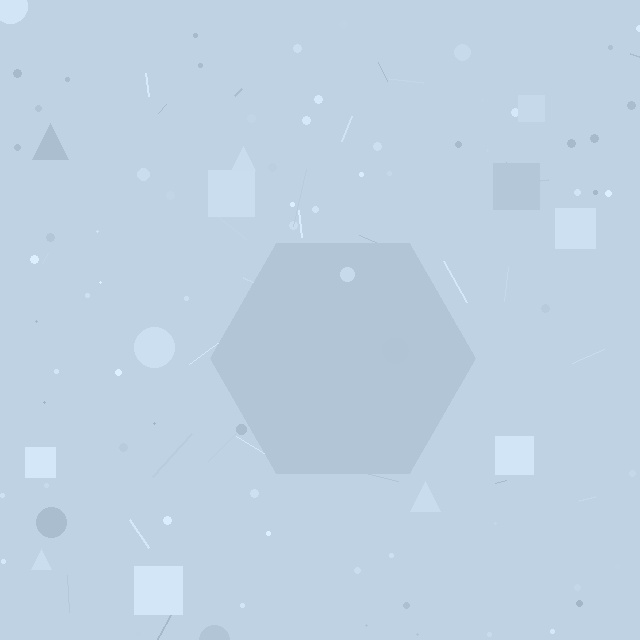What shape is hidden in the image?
A hexagon is hidden in the image.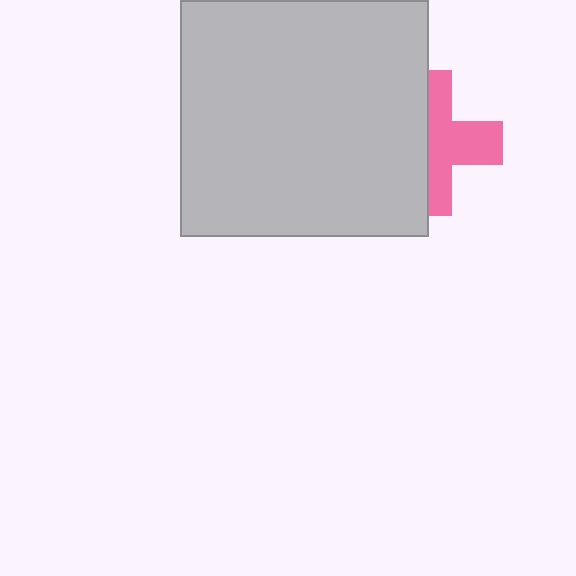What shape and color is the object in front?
The object in front is a light gray rectangle.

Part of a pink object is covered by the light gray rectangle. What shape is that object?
It is a cross.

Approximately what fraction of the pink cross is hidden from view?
Roughly 50% of the pink cross is hidden behind the light gray rectangle.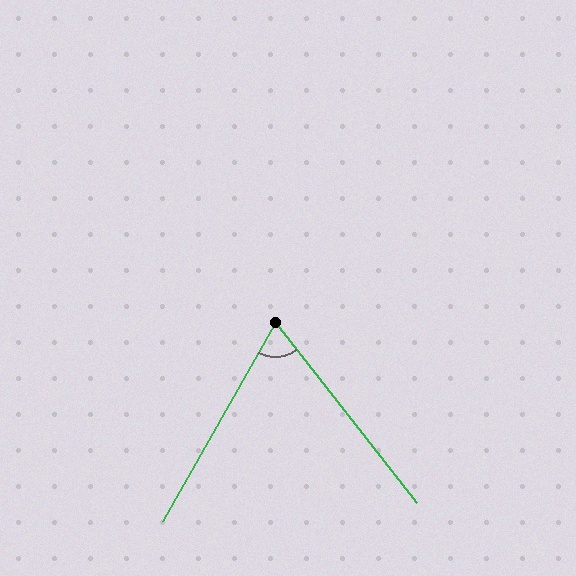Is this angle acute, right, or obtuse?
It is acute.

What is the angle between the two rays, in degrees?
Approximately 67 degrees.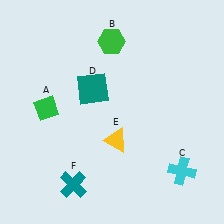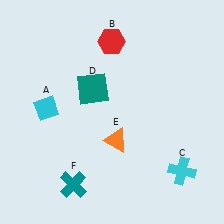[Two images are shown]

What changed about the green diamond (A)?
In Image 1, A is green. In Image 2, it changed to cyan.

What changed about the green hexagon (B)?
In Image 1, B is green. In Image 2, it changed to red.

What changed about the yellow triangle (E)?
In Image 1, E is yellow. In Image 2, it changed to orange.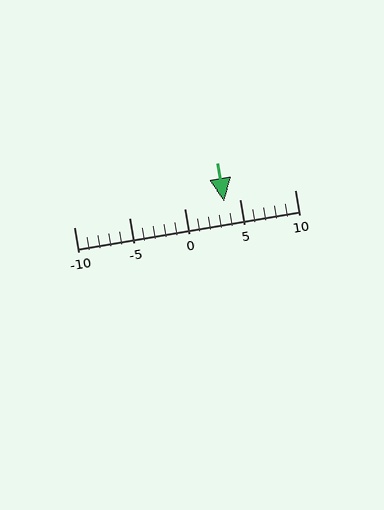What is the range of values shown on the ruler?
The ruler shows values from -10 to 10.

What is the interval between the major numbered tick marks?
The major tick marks are spaced 5 units apart.